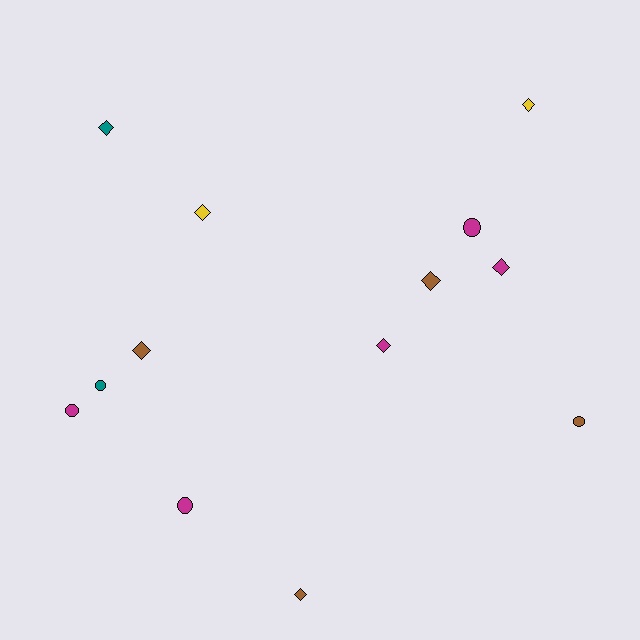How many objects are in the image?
There are 13 objects.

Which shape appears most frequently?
Diamond, with 8 objects.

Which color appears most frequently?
Magenta, with 5 objects.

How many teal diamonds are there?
There is 1 teal diamond.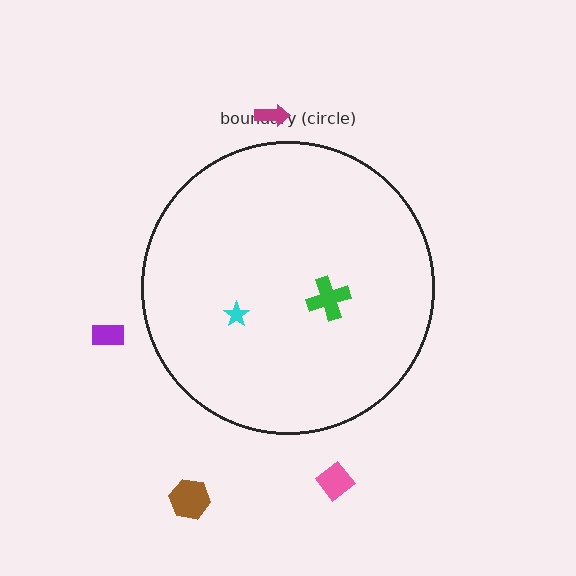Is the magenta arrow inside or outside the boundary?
Outside.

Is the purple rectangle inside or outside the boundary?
Outside.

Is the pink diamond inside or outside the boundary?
Outside.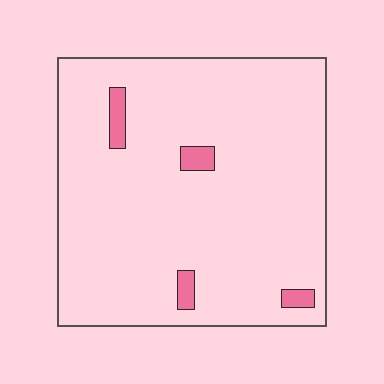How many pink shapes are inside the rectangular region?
4.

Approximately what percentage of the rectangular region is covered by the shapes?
Approximately 5%.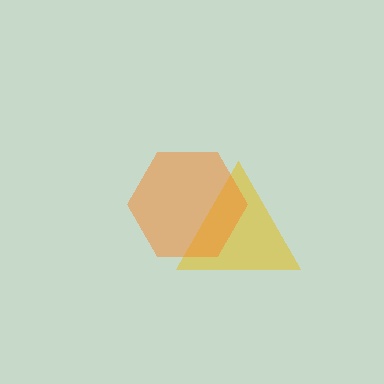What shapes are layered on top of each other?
The layered shapes are: a yellow triangle, an orange hexagon.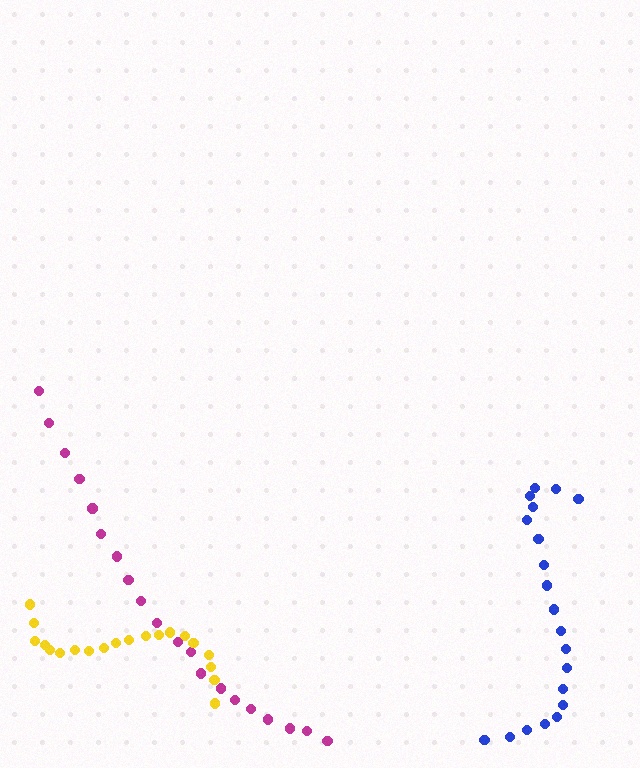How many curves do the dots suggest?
There are 3 distinct paths.